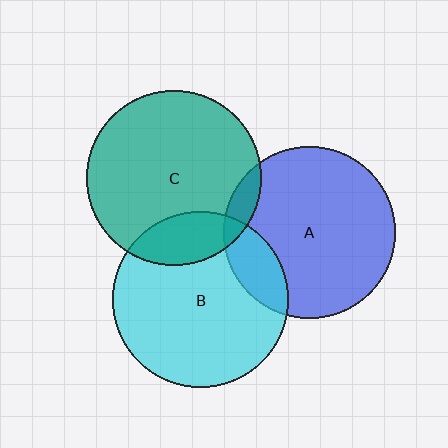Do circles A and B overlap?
Yes.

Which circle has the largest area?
Circle B (cyan).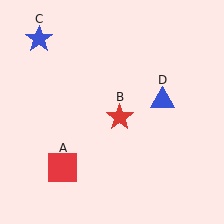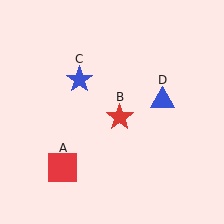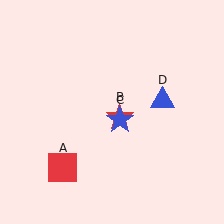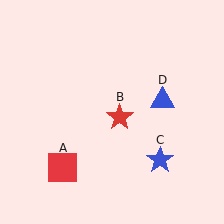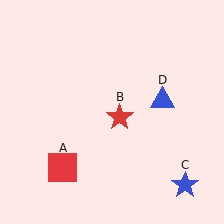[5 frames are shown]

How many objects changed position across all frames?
1 object changed position: blue star (object C).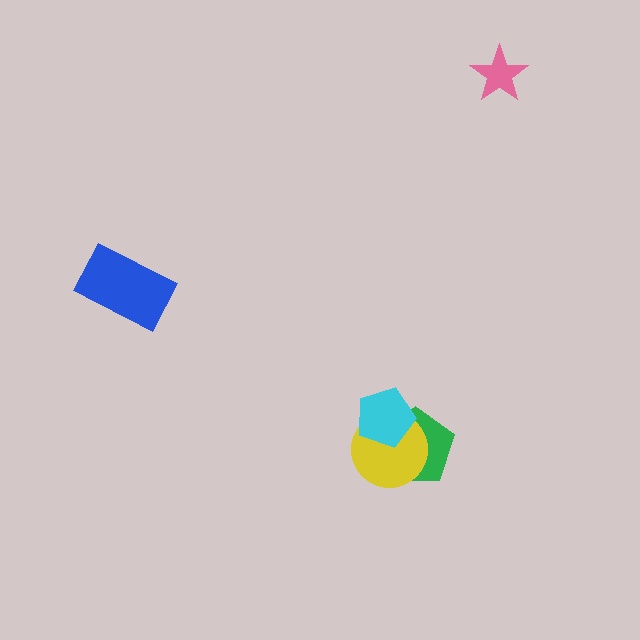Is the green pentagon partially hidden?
Yes, it is partially covered by another shape.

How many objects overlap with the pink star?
0 objects overlap with the pink star.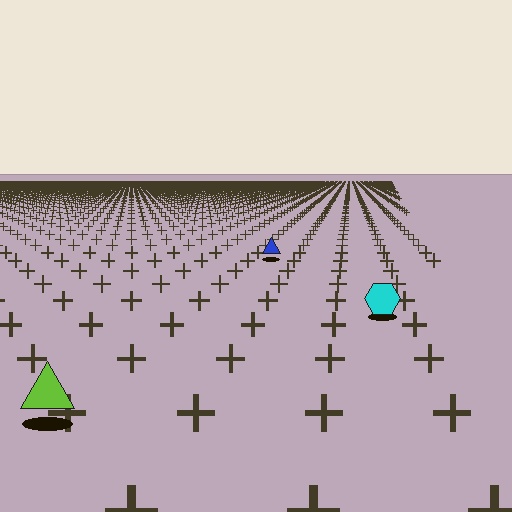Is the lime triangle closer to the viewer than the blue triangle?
Yes. The lime triangle is closer — you can tell from the texture gradient: the ground texture is coarser near it.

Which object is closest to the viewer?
The lime triangle is closest. The texture marks near it are larger and more spread out.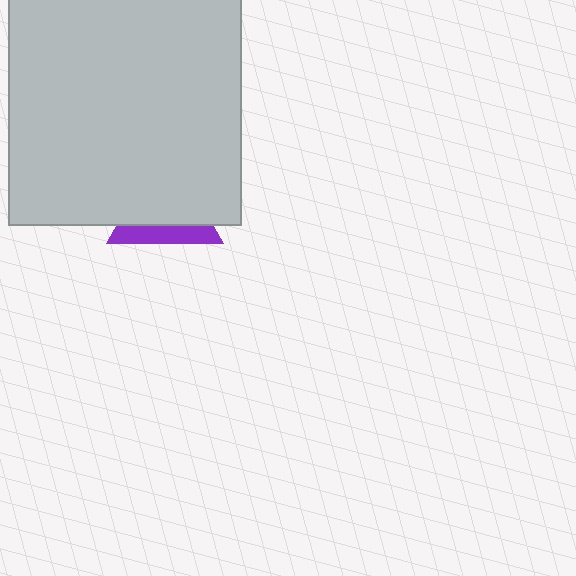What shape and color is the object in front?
The object in front is a light gray rectangle.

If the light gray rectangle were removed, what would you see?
You would see the complete purple triangle.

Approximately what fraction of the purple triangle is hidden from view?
Roughly 68% of the purple triangle is hidden behind the light gray rectangle.